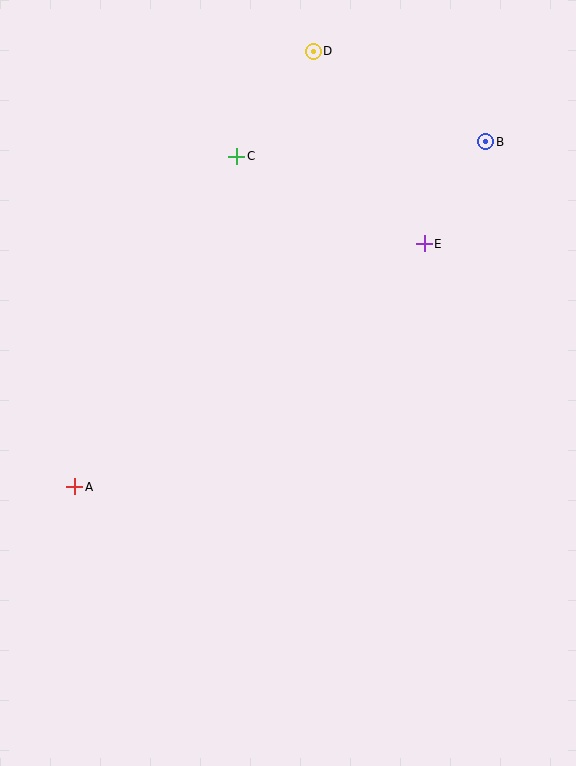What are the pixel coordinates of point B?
Point B is at (486, 142).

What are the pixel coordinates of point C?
Point C is at (237, 156).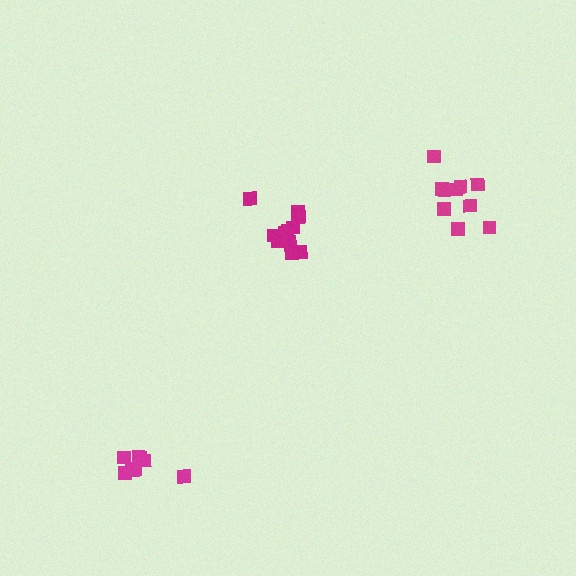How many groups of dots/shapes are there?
There are 3 groups.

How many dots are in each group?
Group 1: 8 dots, Group 2: 14 dots, Group 3: 10 dots (32 total).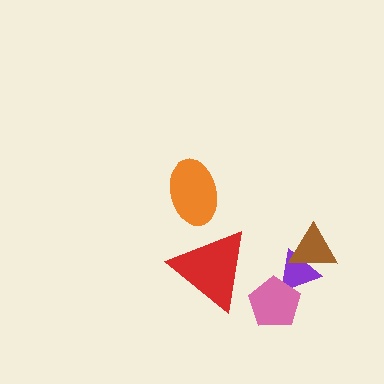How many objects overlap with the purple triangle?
2 objects overlap with the purple triangle.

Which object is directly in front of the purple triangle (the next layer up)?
The brown triangle is directly in front of the purple triangle.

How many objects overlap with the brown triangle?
1 object overlaps with the brown triangle.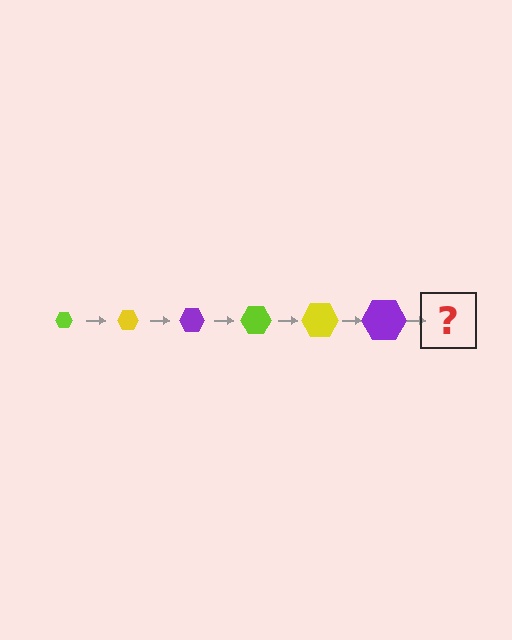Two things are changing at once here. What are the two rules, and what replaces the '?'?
The two rules are that the hexagon grows larger each step and the color cycles through lime, yellow, and purple. The '?' should be a lime hexagon, larger than the previous one.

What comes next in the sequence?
The next element should be a lime hexagon, larger than the previous one.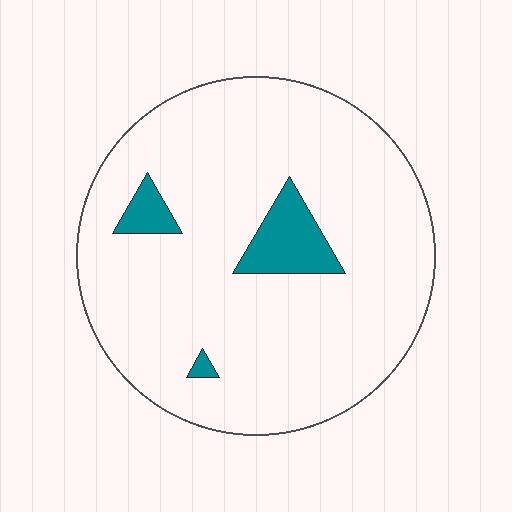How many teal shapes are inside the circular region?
3.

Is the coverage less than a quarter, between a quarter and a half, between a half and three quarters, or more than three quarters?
Less than a quarter.